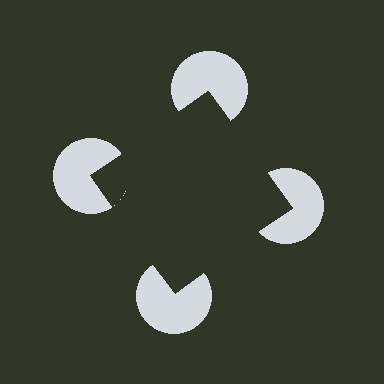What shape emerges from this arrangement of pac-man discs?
An illusory square — its edges are inferred from the aligned wedge cuts in the pac-man discs, not physically drawn.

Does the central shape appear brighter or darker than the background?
It typically appears slightly darker than the background, even though no actual brightness change is drawn.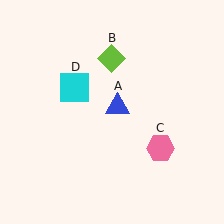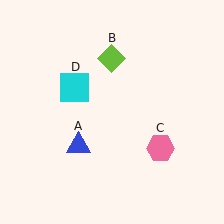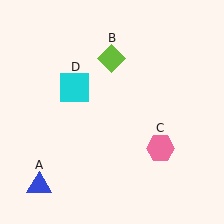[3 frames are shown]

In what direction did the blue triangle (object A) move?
The blue triangle (object A) moved down and to the left.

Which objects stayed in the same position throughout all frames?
Lime diamond (object B) and pink hexagon (object C) and cyan square (object D) remained stationary.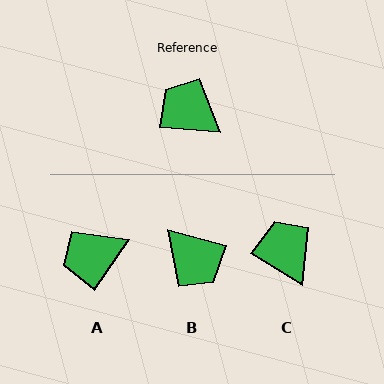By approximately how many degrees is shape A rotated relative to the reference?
Approximately 60 degrees counter-clockwise.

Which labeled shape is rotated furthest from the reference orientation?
B, about 170 degrees away.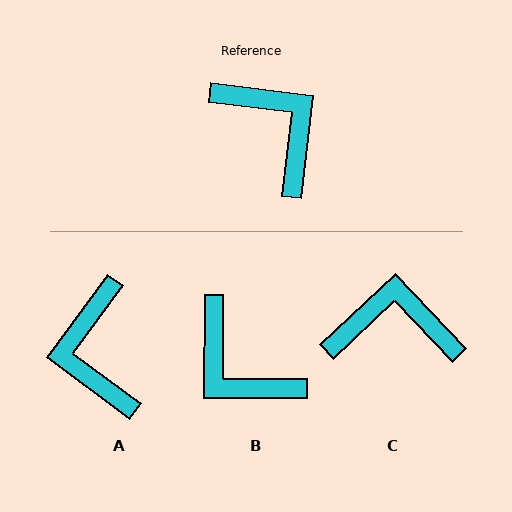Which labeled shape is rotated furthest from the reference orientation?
B, about 173 degrees away.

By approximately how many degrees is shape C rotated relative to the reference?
Approximately 50 degrees counter-clockwise.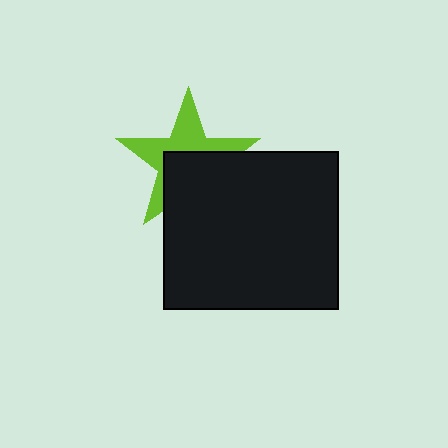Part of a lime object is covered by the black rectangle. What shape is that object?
It is a star.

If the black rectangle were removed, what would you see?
You would see the complete lime star.